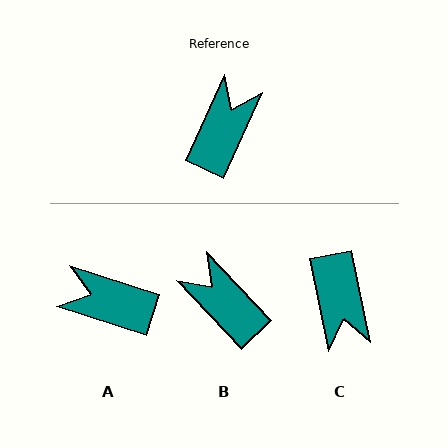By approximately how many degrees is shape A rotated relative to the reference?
Approximately 96 degrees counter-clockwise.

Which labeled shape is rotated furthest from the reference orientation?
C, about 144 degrees away.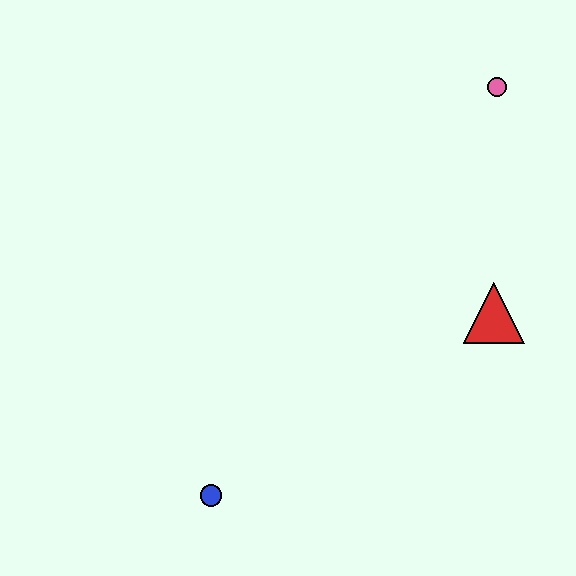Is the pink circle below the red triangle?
No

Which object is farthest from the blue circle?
The pink circle is farthest from the blue circle.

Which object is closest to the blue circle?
The red triangle is closest to the blue circle.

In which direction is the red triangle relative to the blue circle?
The red triangle is to the right of the blue circle.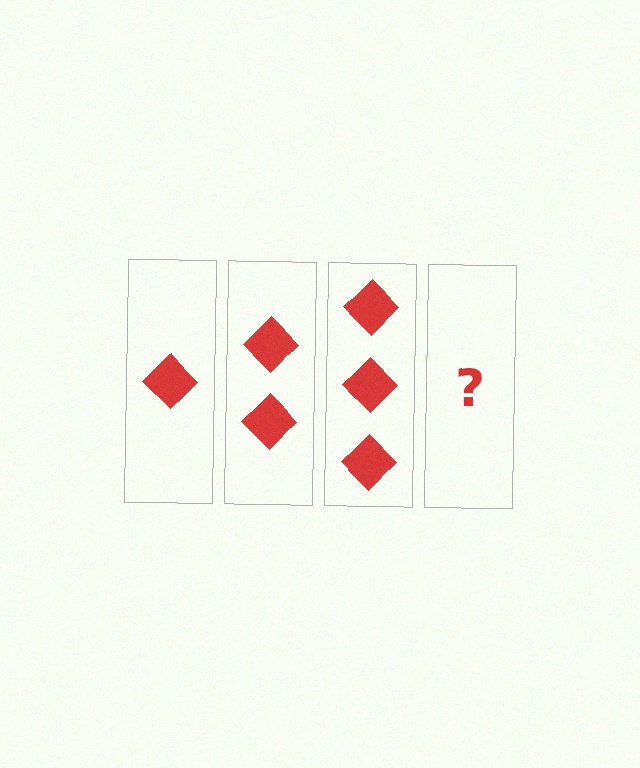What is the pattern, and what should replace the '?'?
The pattern is that each step adds one more diamond. The '?' should be 4 diamonds.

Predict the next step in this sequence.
The next step is 4 diamonds.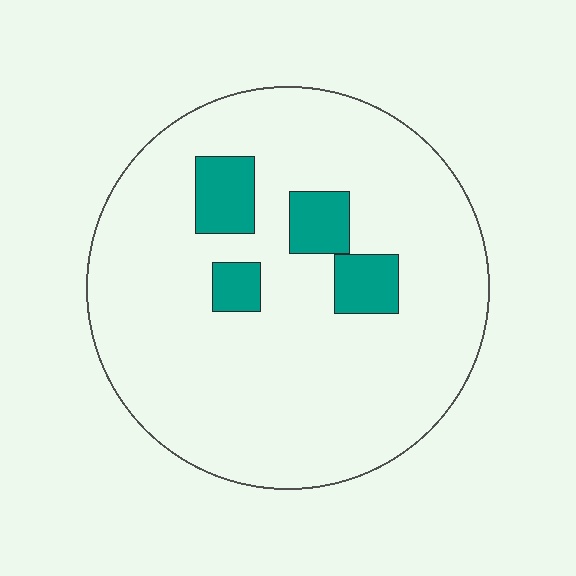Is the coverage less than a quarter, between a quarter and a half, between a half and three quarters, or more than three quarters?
Less than a quarter.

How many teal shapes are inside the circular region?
4.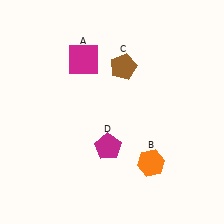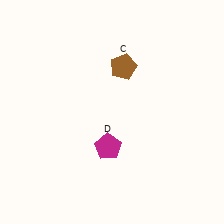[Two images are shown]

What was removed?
The orange hexagon (B), the magenta square (A) were removed in Image 2.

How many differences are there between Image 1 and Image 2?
There are 2 differences between the two images.